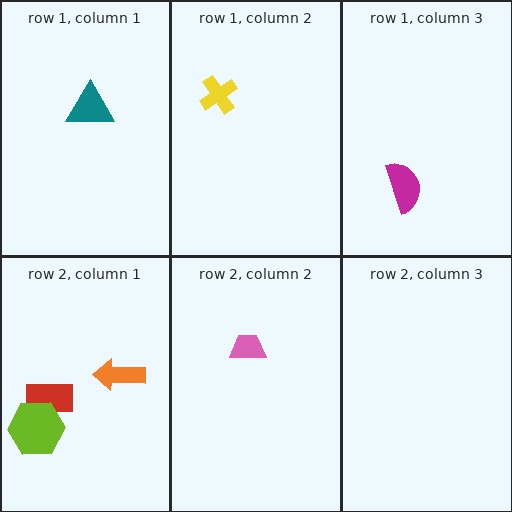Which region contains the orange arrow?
The row 2, column 1 region.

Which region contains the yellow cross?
The row 1, column 2 region.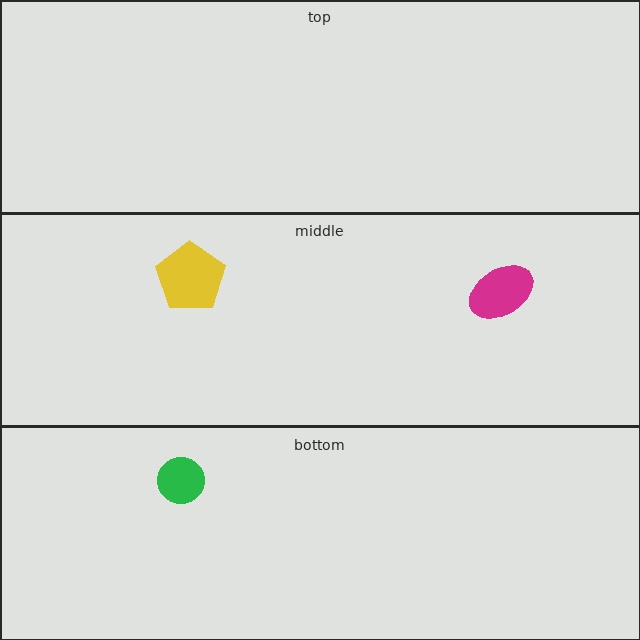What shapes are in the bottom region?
The green circle.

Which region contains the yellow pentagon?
The middle region.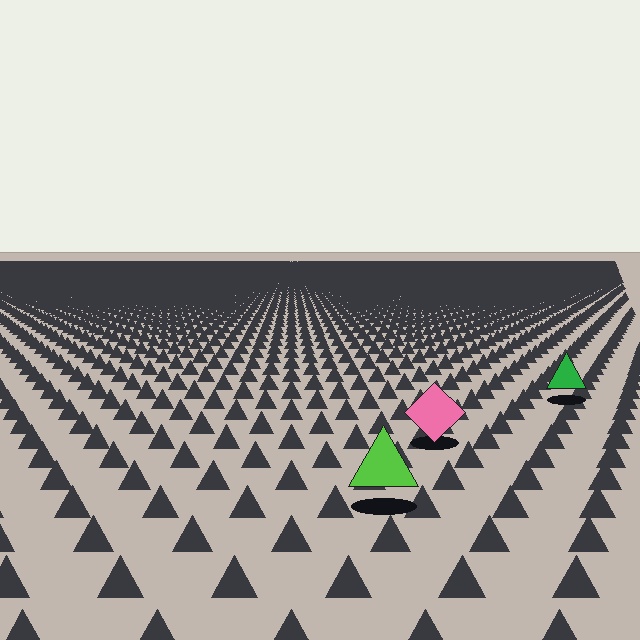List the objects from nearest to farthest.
From nearest to farthest: the lime triangle, the pink diamond, the green triangle.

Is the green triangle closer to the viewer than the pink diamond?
No. The pink diamond is closer — you can tell from the texture gradient: the ground texture is coarser near it.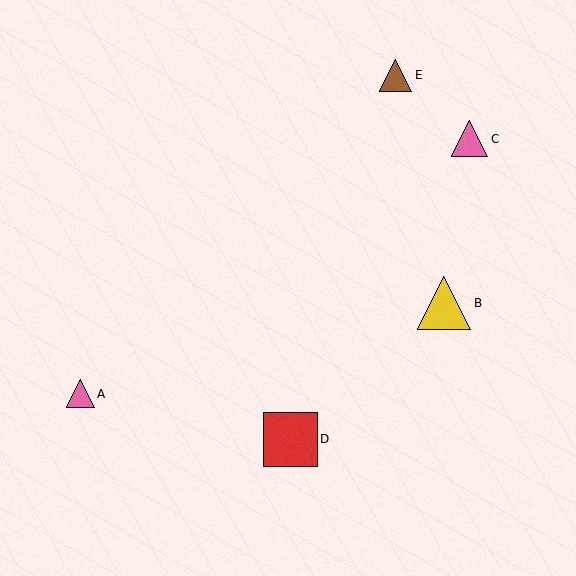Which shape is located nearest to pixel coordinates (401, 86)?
The brown triangle (labeled E) at (396, 75) is nearest to that location.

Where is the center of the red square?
The center of the red square is at (291, 439).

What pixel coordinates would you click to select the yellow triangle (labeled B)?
Click at (444, 303) to select the yellow triangle B.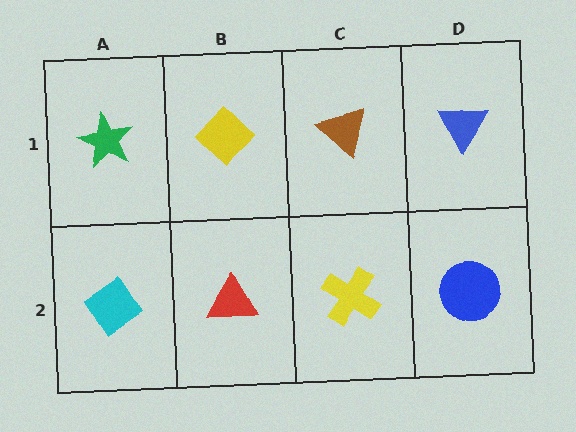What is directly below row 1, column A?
A cyan diamond.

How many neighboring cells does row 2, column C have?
3.